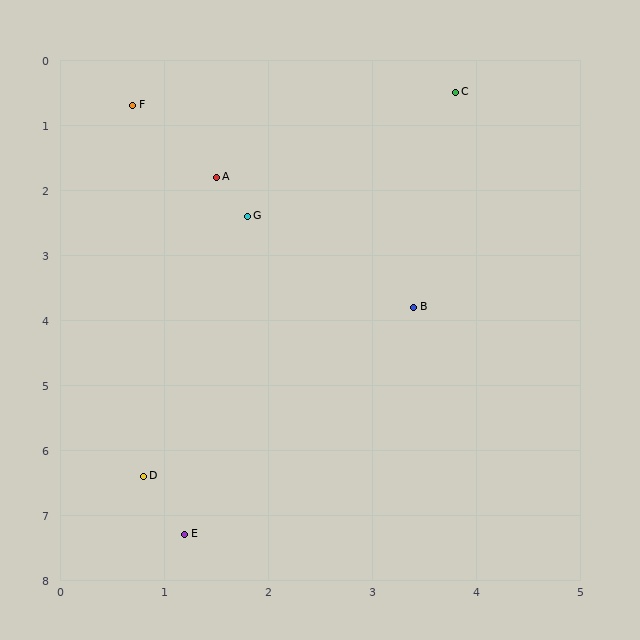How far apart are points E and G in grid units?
Points E and G are about 4.9 grid units apart.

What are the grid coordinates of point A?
Point A is at approximately (1.5, 1.8).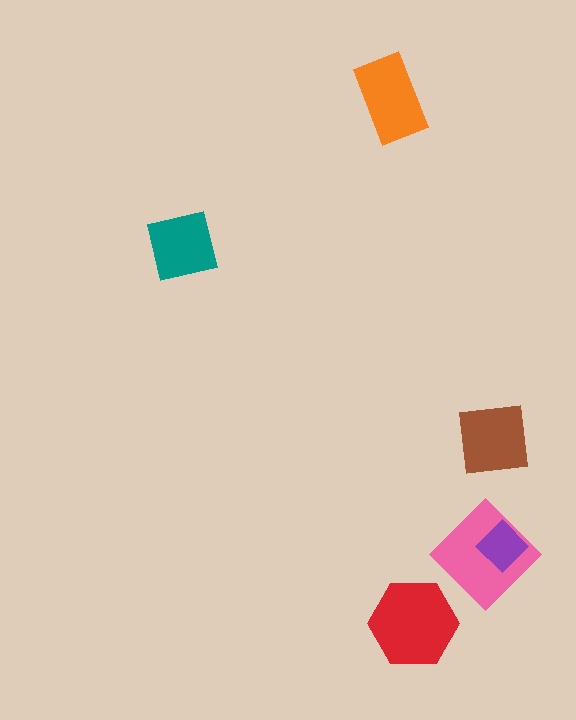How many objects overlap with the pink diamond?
1 object overlaps with the pink diamond.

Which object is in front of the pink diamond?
The purple diamond is in front of the pink diamond.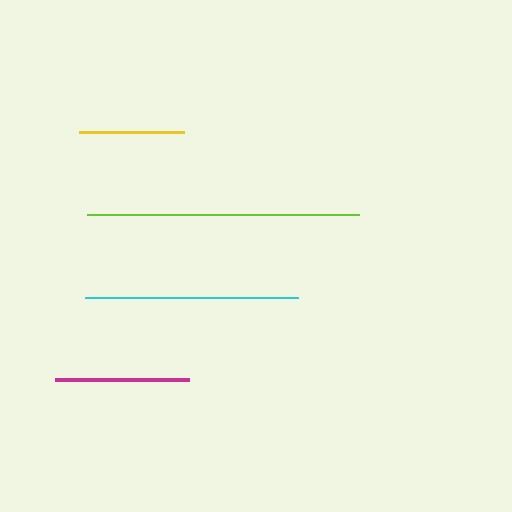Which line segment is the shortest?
The yellow line is the shortest at approximately 105 pixels.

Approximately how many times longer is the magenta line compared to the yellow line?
The magenta line is approximately 1.3 times the length of the yellow line.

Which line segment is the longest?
The lime line is the longest at approximately 272 pixels.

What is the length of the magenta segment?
The magenta segment is approximately 135 pixels long.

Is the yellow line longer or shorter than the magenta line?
The magenta line is longer than the yellow line.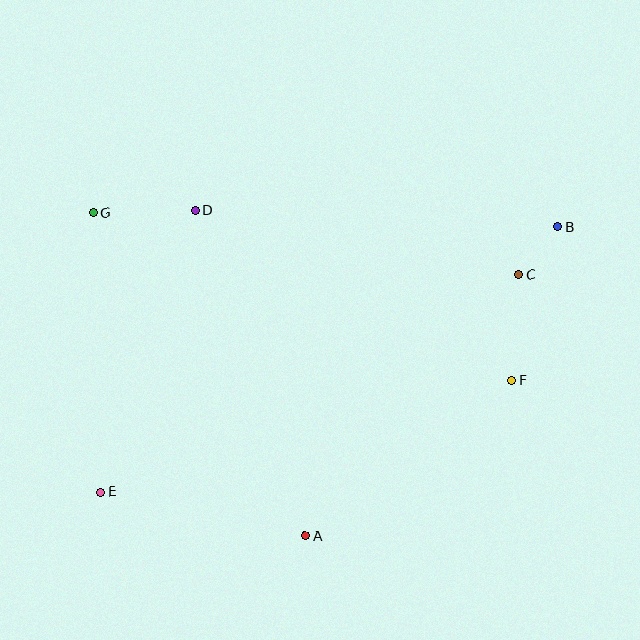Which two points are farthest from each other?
Points B and E are farthest from each other.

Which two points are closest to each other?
Points B and C are closest to each other.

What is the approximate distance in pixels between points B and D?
The distance between B and D is approximately 364 pixels.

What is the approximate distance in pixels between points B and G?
The distance between B and G is approximately 465 pixels.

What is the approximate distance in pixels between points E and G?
The distance between E and G is approximately 280 pixels.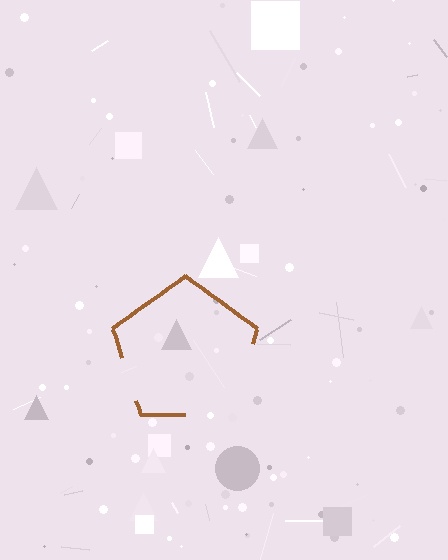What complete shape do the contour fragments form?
The contour fragments form a pentagon.